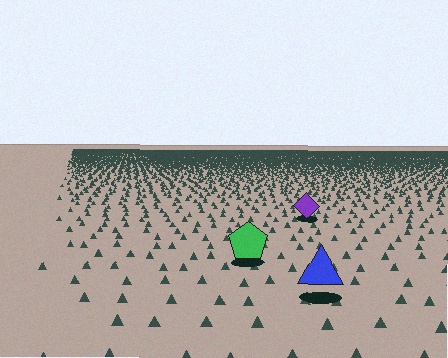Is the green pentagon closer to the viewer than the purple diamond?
Yes. The green pentagon is closer — you can tell from the texture gradient: the ground texture is coarser near it.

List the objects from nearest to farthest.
From nearest to farthest: the blue triangle, the green pentagon, the purple diamond.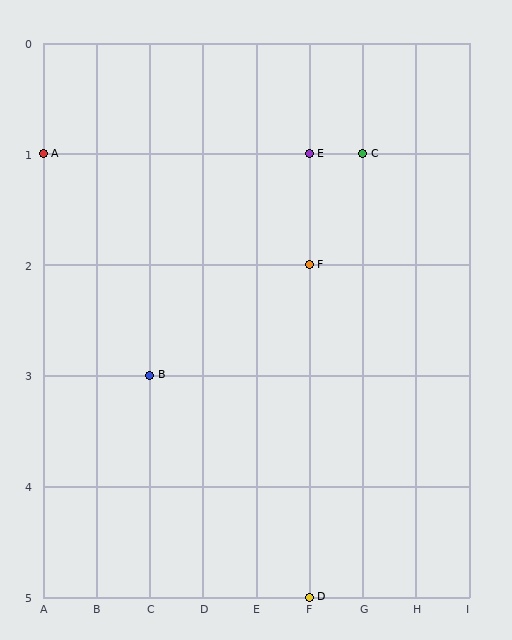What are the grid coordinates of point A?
Point A is at grid coordinates (A, 1).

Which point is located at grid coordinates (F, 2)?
Point F is at (F, 2).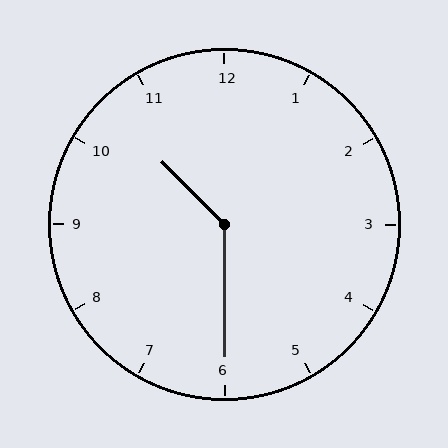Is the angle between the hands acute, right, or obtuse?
It is obtuse.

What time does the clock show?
10:30.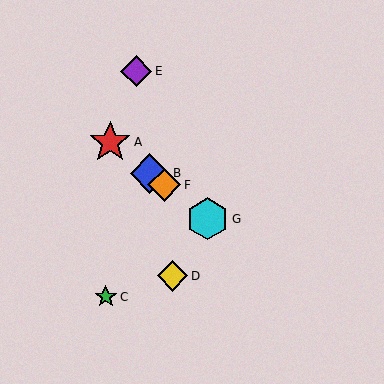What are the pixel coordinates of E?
Object E is at (136, 71).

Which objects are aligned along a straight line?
Objects A, B, F, G are aligned along a straight line.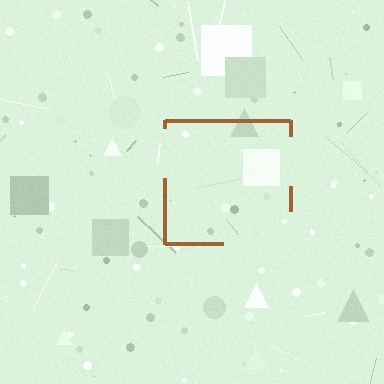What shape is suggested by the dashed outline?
The dashed outline suggests a square.